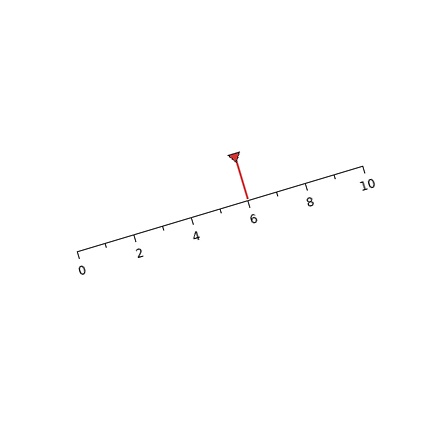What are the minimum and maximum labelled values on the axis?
The axis runs from 0 to 10.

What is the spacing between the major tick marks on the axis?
The major ticks are spaced 2 apart.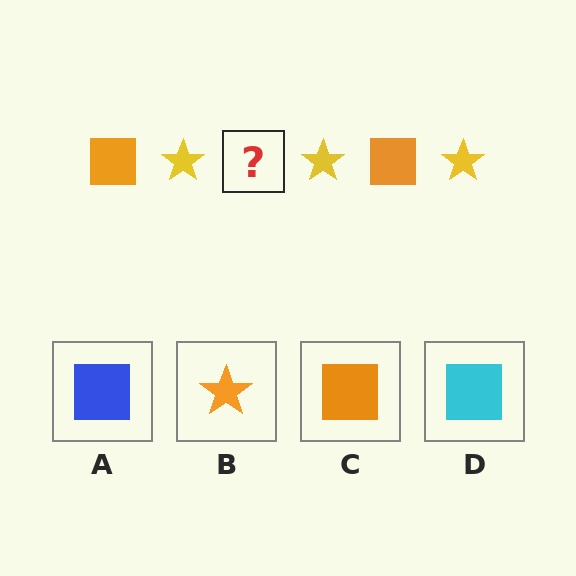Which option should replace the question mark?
Option C.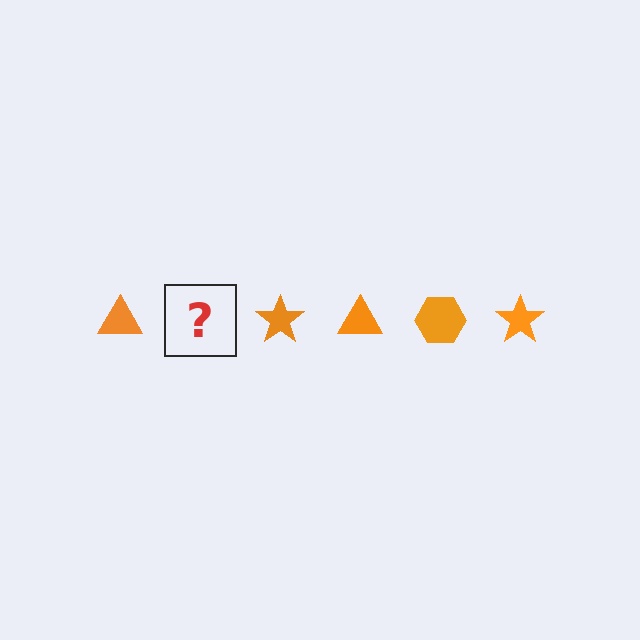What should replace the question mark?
The question mark should be replaced with an orange hexagon.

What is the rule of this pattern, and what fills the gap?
The rule is that the pattern cycles through triangle, hexagon, star shapes in orange. The gap should be filled with an orange hexagon.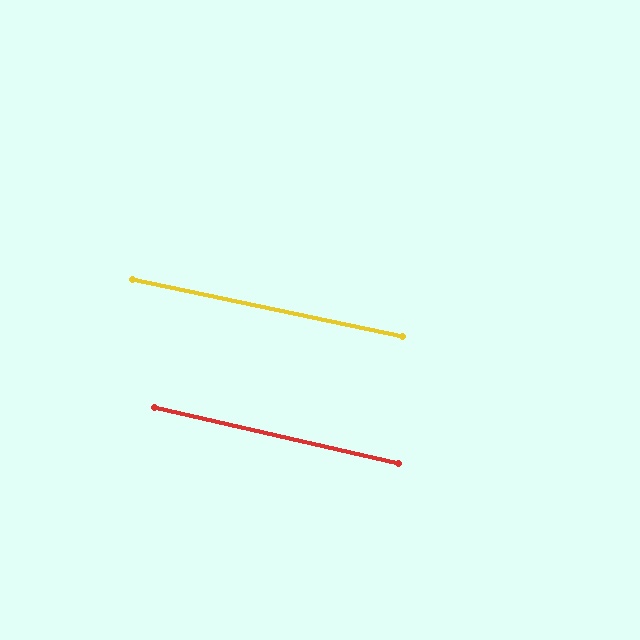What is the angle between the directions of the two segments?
Approximately 1 degree.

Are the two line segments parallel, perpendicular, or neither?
Parallel — their directions differ by only 1.1°.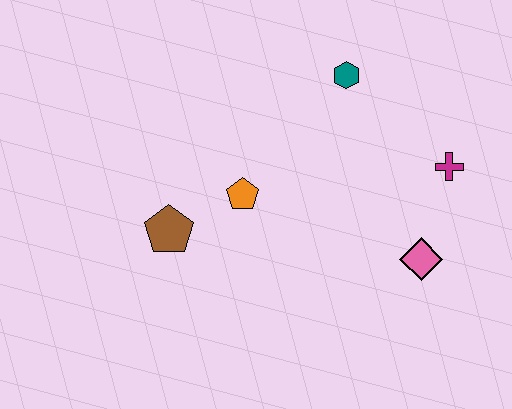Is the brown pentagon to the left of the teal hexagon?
Yes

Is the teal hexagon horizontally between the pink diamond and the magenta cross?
No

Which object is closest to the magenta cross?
The pink diamond is closest to the magenta cross.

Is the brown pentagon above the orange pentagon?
No